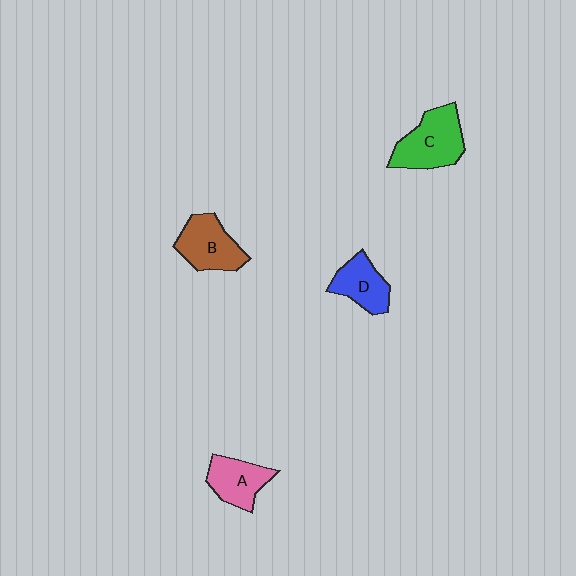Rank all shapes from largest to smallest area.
From largest to smallest: C (green), B (brown), A (pink), D (blue).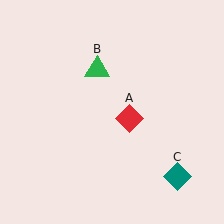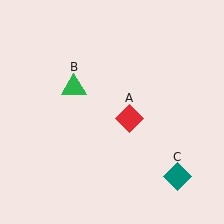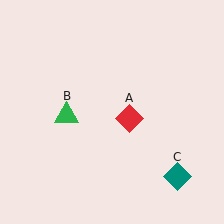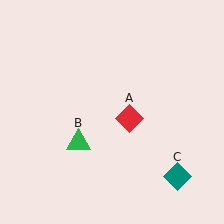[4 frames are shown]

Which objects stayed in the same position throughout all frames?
Red diamond (object A) and teal diamond (object C) remained stationary.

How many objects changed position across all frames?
1 object changed position: green triangle (object B).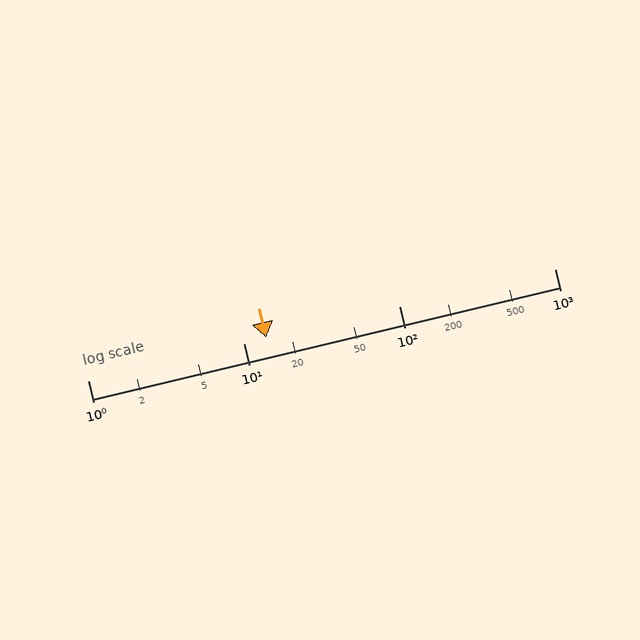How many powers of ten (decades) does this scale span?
The scale spans 3 decades, from 1 to 1000.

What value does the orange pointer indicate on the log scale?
The pointer indicates approximately 14.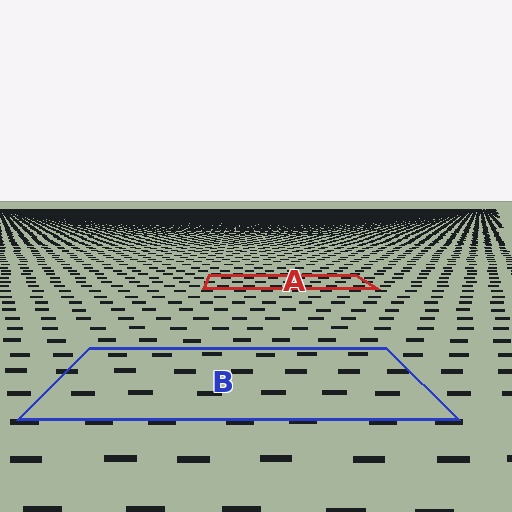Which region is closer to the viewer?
Region B is closer. The texture elements there are larger and more spread out.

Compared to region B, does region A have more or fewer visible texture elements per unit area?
Region A has more texture elements per unit area — they are packed more densely because it is farther away.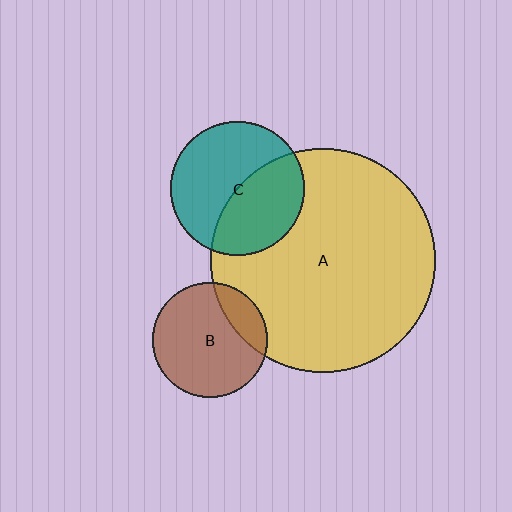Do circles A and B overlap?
Yes.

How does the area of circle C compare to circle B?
Approximately 1.4 times.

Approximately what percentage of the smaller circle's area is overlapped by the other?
Approximately 20%.